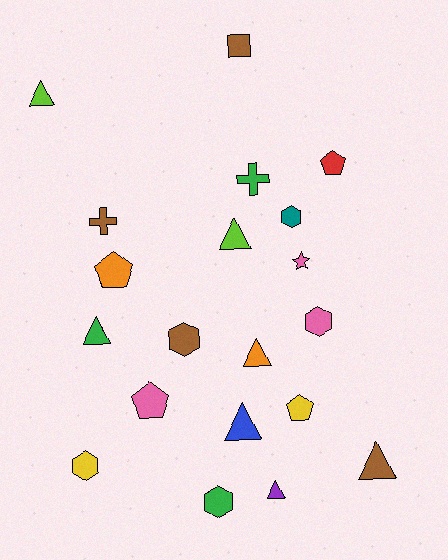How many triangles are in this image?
There are 7 triangles.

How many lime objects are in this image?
There are 2 lime objects.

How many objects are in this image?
There are 20 objects.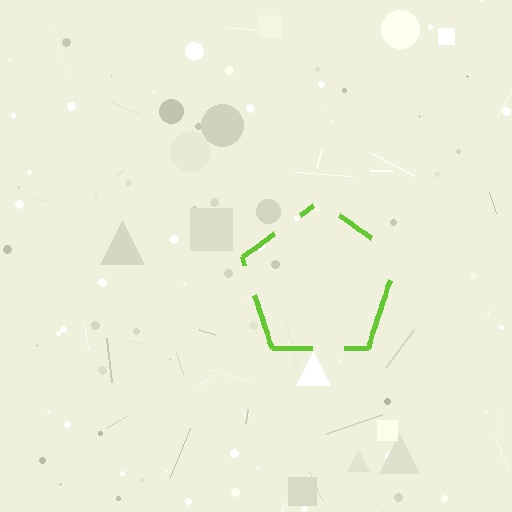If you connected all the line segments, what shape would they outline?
They would outline a pentagon.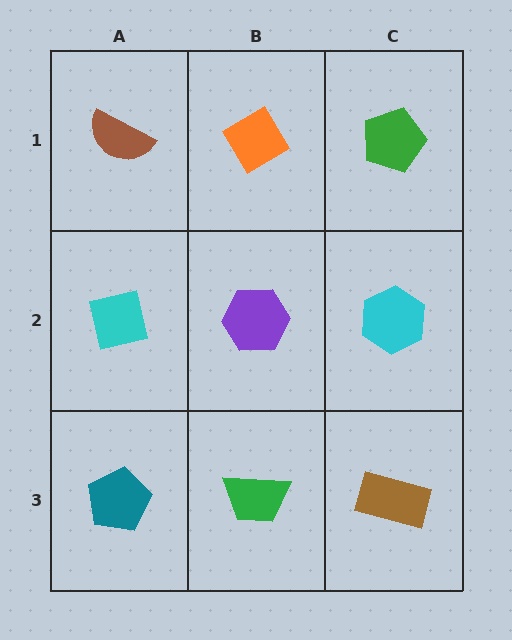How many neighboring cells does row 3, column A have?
2.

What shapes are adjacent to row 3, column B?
A purple hexagon (row 2, column B), a teal pentagon (row 3, column A), a brown rectangle (row 3, column C).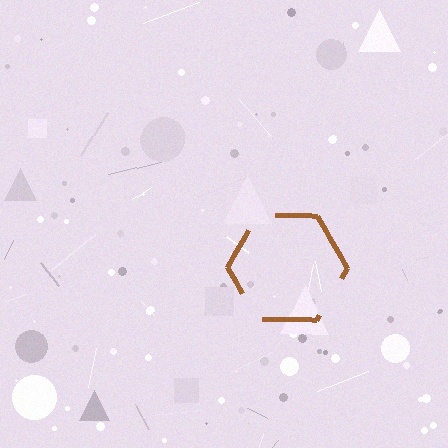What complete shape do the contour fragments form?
The contour fragments form a hexagon.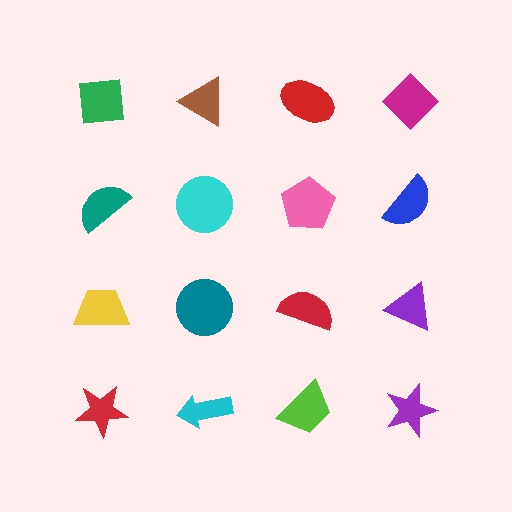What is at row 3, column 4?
A purple triangle.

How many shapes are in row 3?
4 shapes.